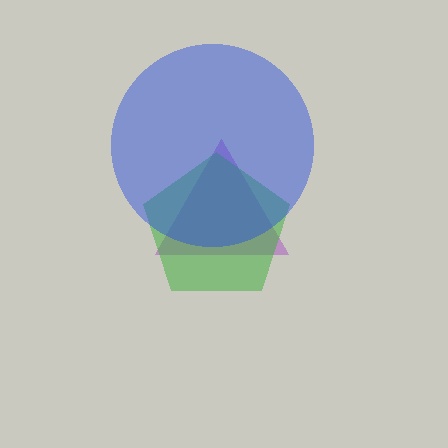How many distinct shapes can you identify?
There are 3 distinct shapes: a purple triangle, a green pentagon, a blue circle.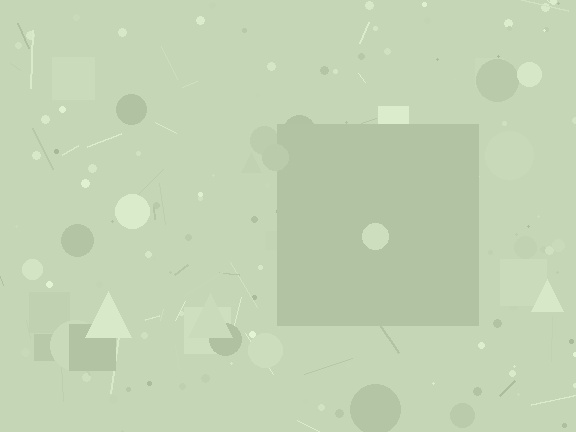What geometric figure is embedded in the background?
A square is embedded in the background.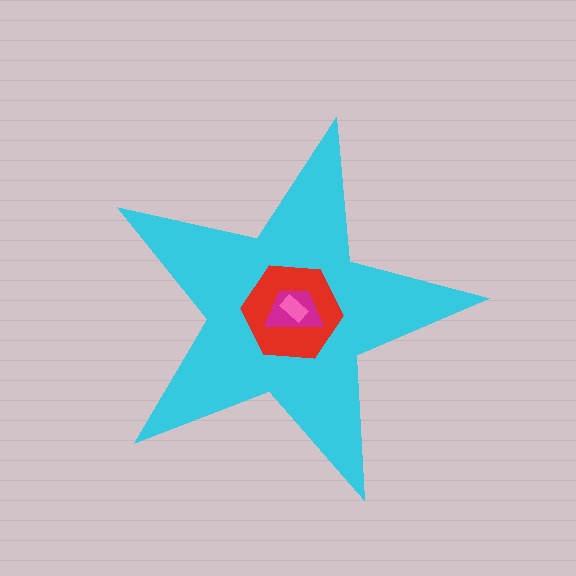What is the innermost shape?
The pink rectangle.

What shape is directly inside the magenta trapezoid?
The pink rectangle.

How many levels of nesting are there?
4.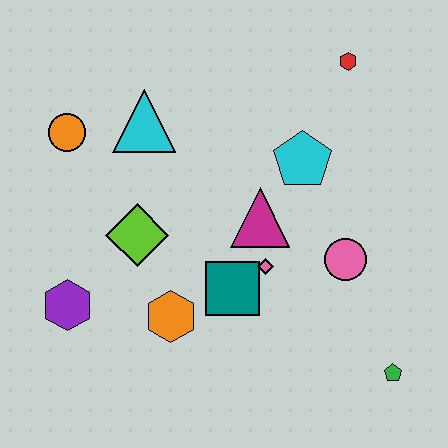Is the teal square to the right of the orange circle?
Yes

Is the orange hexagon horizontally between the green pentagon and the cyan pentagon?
No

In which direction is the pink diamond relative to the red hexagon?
The pink diamond is below the red hexagon.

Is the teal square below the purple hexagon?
No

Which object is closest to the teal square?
The pink diamond is closest to the teal square.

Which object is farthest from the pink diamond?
The orange circle is farthest from the pink diamond.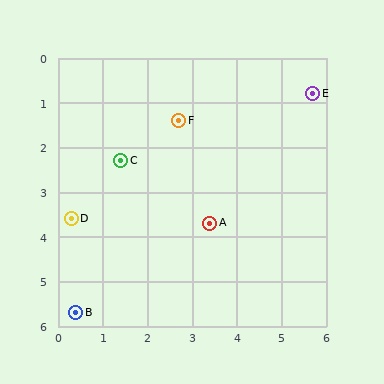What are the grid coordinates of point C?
Point C is at approximately (1.4, 2.3).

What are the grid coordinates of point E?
Point E is at approximately (5.7, 0.8).